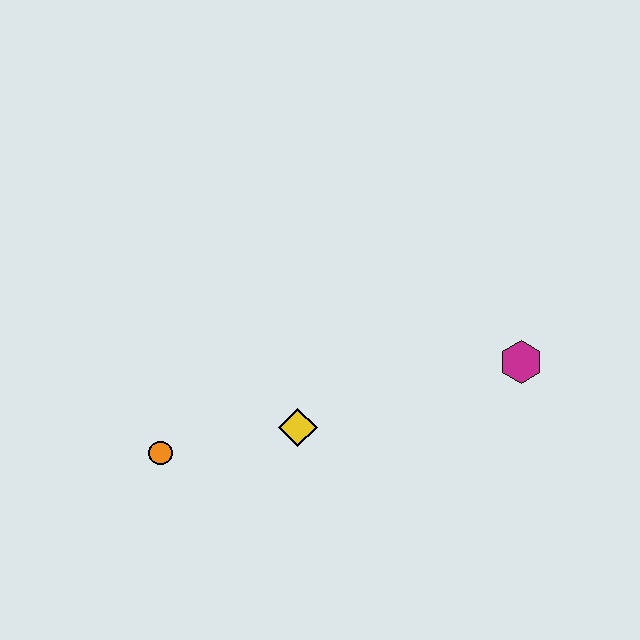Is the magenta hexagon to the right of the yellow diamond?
Yes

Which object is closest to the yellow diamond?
The orange circle is closest to the yellow diamond.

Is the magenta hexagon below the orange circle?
No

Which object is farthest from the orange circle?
The magenta hexagon is farthest from the orange circle.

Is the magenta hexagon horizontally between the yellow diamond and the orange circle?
No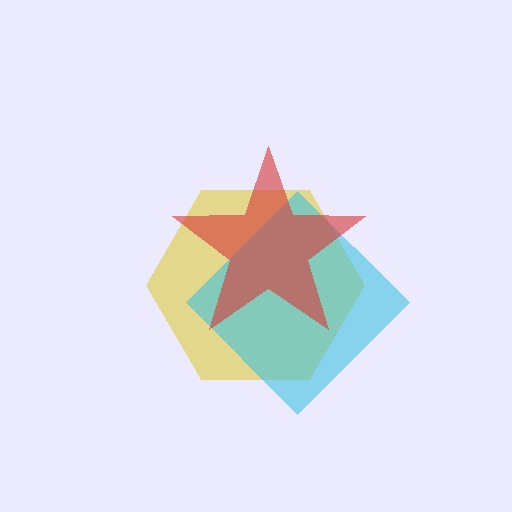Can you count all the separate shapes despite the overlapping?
Yes, there are 3 separate shapes.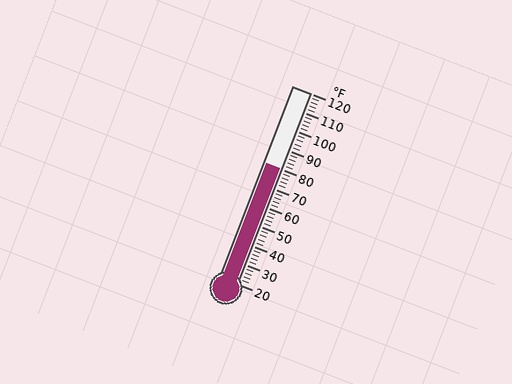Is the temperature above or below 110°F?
The temperature is below 110°F.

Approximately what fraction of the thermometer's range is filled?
The thermometer is filled to approximately 60% of its range.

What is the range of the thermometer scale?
The thermometer scale ranges from 20°F to 120°F.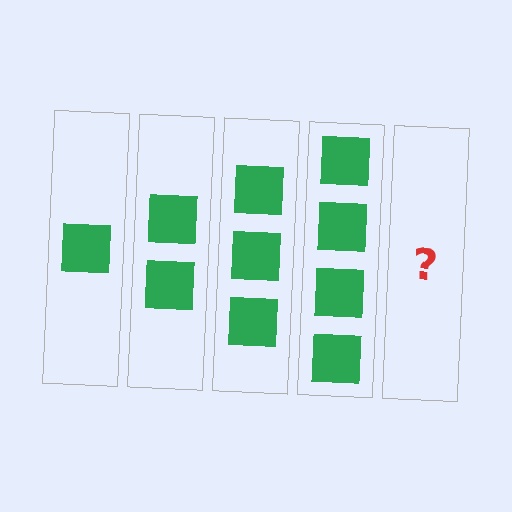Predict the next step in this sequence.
The next step is 5 squares.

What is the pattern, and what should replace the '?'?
The pattern is that each step adds one more square. The '?' should be 5 squares.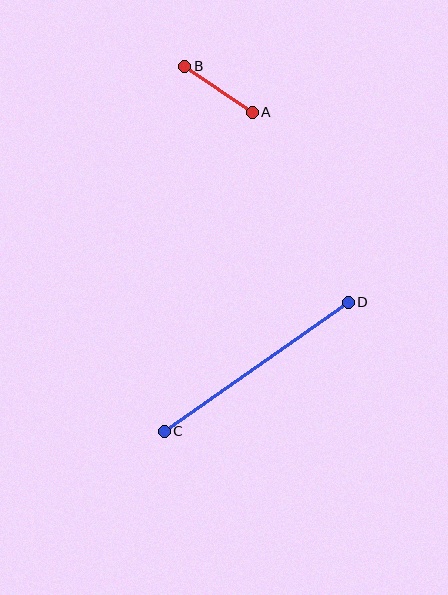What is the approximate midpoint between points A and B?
The midpoint is at approximately (218, 89) pixels.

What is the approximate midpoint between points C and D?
The midpoint is at approximately (256, 367) pixels.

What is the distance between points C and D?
The distance is approximately 225 pixels.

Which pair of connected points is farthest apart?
Points C and D are farthest apart.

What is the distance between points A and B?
The distance is approximately 82 pixels.